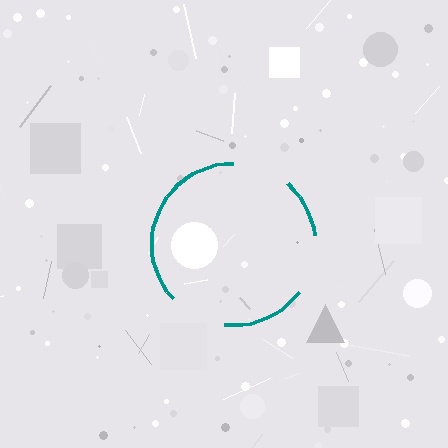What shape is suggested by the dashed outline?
The dashed outline suggests a circle.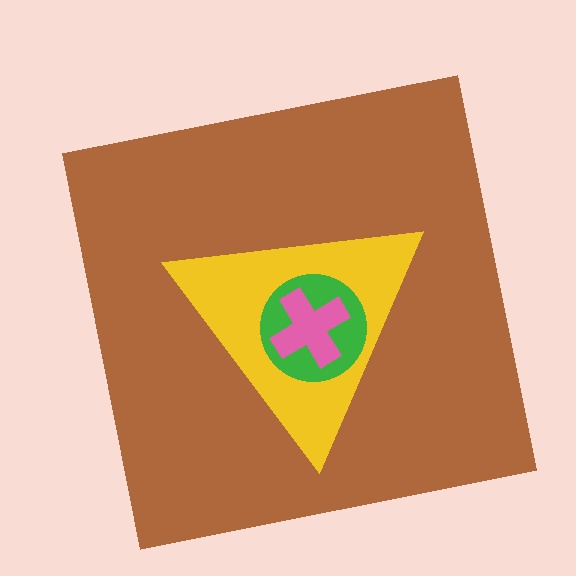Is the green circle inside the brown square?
Yes.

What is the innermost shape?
The pink cross.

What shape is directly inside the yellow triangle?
The green circle.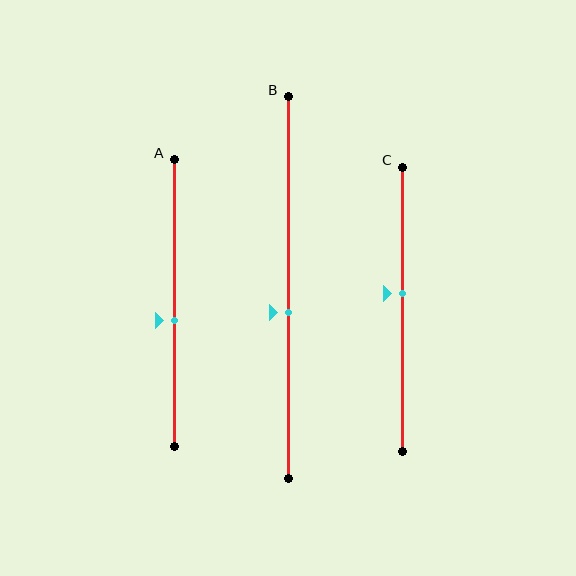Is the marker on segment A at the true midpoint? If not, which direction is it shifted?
No, the marker on segment A is shifted downward by about 6% of the segment length.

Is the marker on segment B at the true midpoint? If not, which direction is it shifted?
No, the marker on segment B is shifted downward by about 7% of the segment length.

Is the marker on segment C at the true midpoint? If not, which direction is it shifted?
No, the marker on segment C is shifted upward by about 6% of the segment length.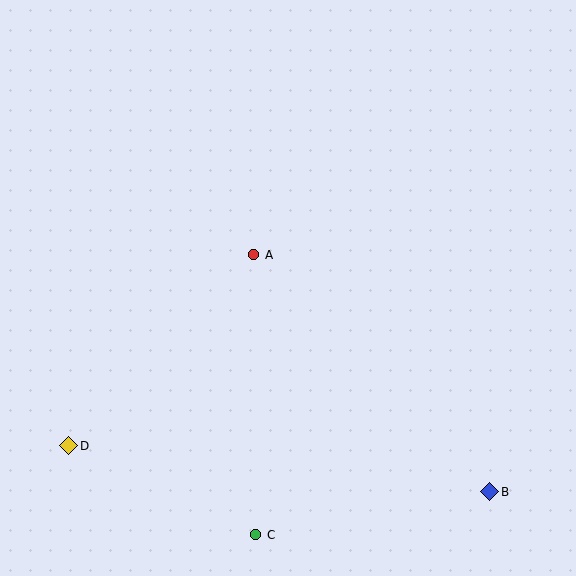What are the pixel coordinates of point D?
Point D is at (69, 446).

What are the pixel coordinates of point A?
Point A is at (254, 255).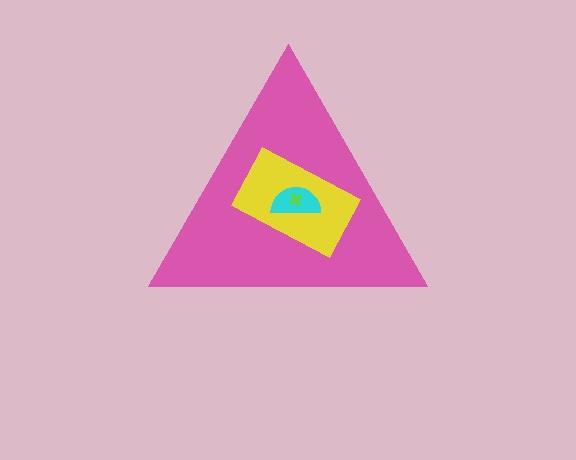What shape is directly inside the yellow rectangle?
The cyan semicircle.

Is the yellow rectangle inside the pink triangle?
Yes.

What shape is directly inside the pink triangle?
The yellow rectangle.